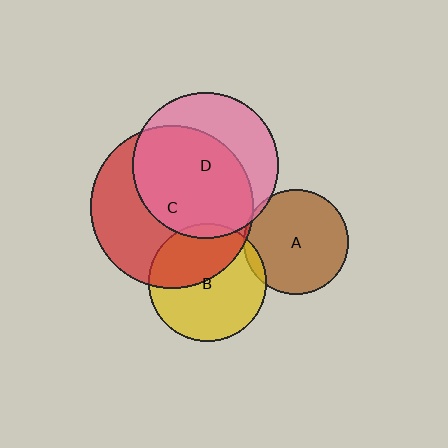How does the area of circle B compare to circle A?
Approximately 1.3 times.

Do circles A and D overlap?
Yes.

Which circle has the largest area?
Circle C (red).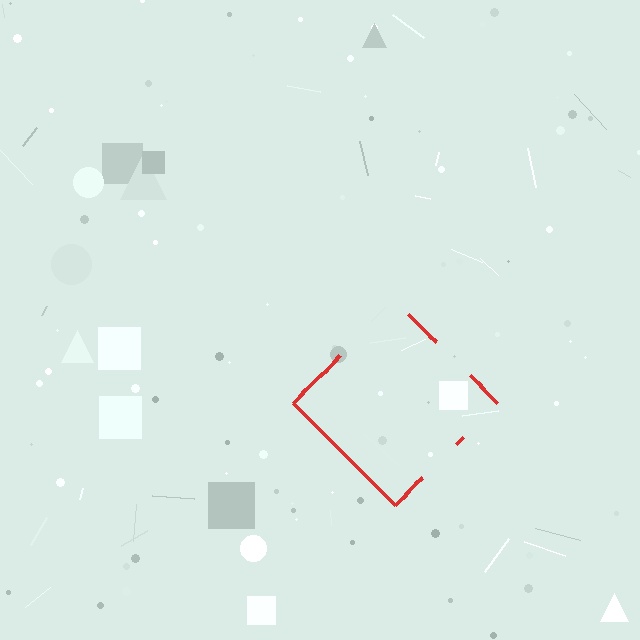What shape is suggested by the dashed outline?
The dashed outline suggests a diamond.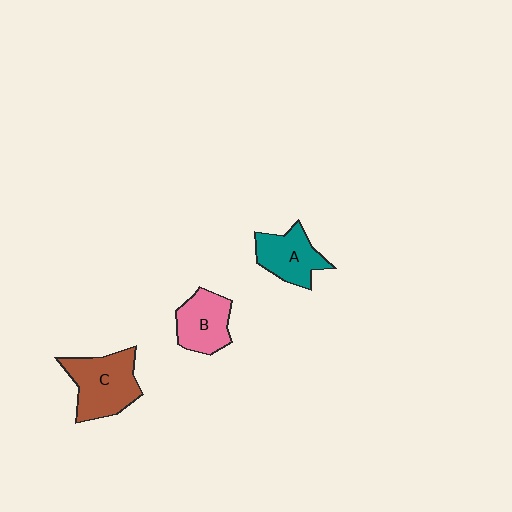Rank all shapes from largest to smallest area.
From largest to smallest: C (brown), A (teal), B (pink).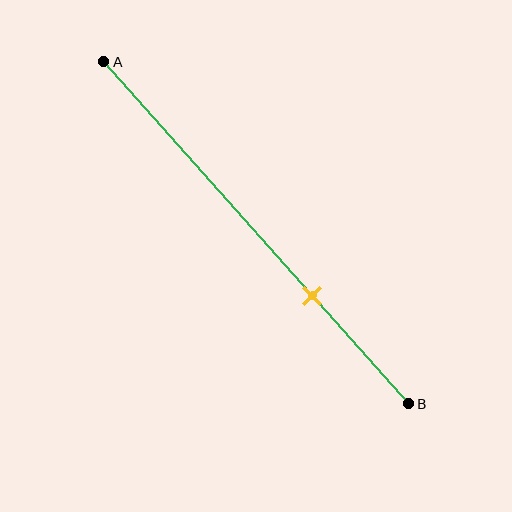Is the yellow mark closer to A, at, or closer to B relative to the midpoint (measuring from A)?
The yellow mark is closer to point B than the midpoint of segment AB.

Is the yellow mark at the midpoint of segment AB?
No, the mark is at about 70% from A, not at the 50% midpoint.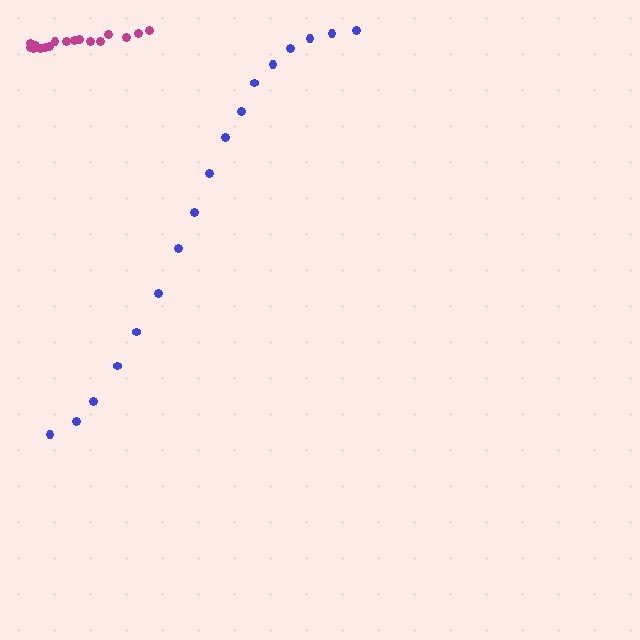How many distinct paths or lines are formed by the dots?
There are 2 distinct paths.